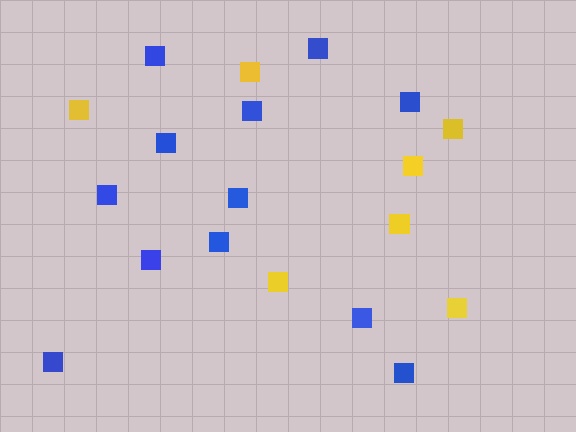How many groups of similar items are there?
There are 2 groups: one group of blue squares (12) and one group of yellow squares (7).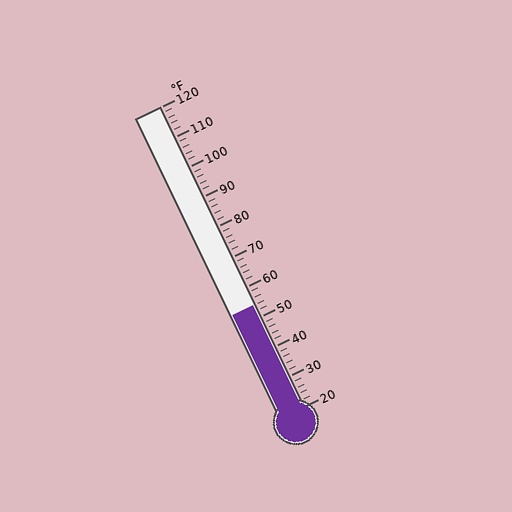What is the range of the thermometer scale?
The thermometer scale ranges from 20°F to 120°F.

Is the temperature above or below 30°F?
The temperature is above 30°F.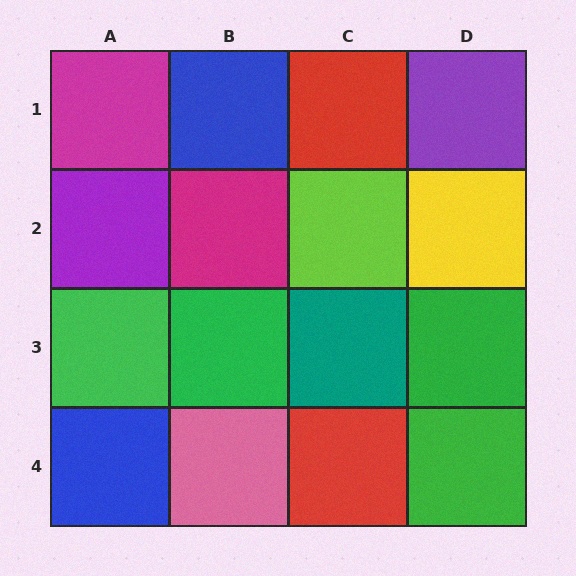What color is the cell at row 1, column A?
Magenta.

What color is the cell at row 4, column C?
Red.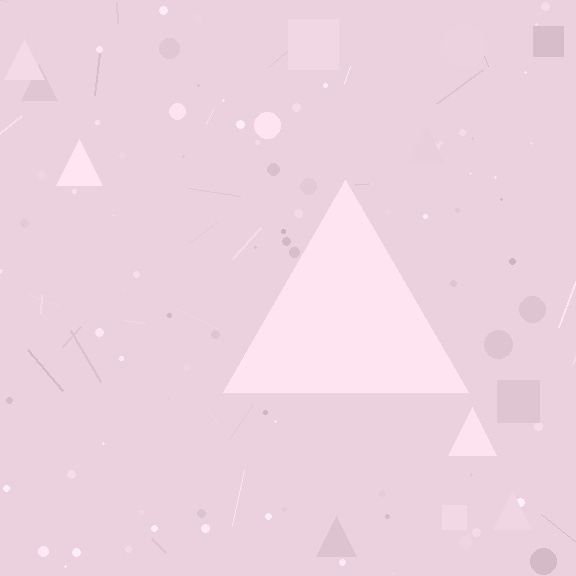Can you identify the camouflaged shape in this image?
The camouflaged shape is a triangle.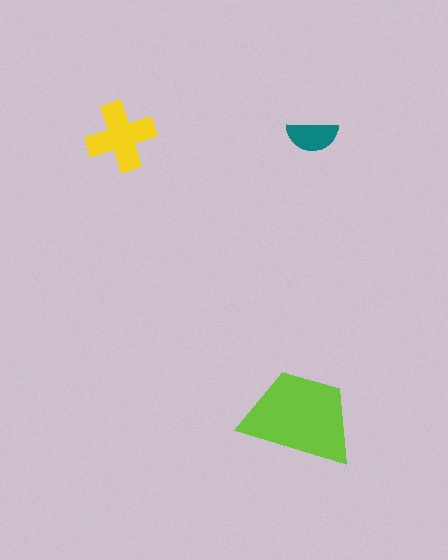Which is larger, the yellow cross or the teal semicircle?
The yellow cross.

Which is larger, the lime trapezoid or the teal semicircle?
The lime trapezoid.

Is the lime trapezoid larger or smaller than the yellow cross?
Larger.